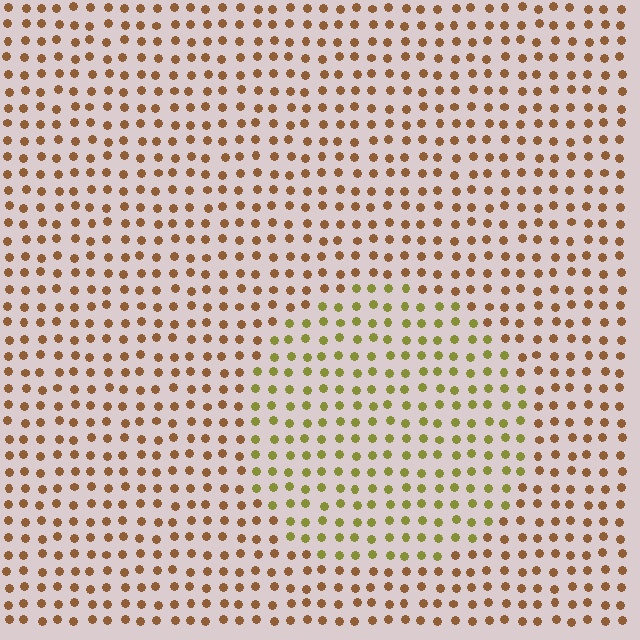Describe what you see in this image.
The image is filled with small brown elements in a uniform arrangement. A circle-shaped region is visible where the elements are tinted to a slightly different hue, forming a subtle color boundary.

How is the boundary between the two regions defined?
The boundary is defined purely by a slight shift in hue (about 41 degrees). Spacing, size, and orientation are identical on both sides.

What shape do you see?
I see a circle.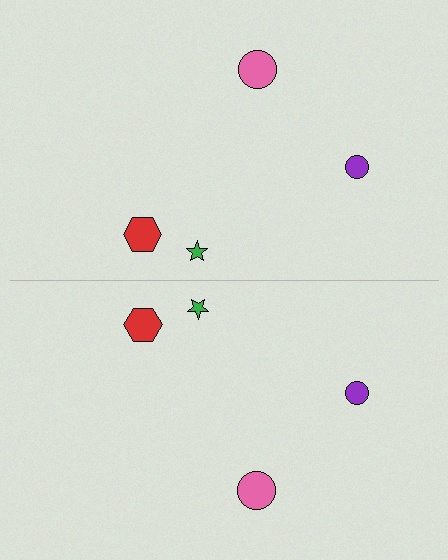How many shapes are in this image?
There are 8 shapes in this image.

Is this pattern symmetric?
Yes, this pattern has bilateral (reflection) symmetry.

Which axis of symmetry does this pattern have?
The pattern has a horizontal axis of symmetry running through the center of the image.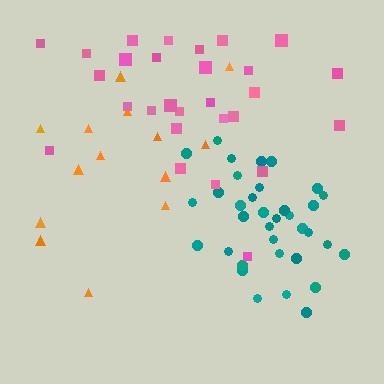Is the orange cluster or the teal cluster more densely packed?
Teal.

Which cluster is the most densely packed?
Teal.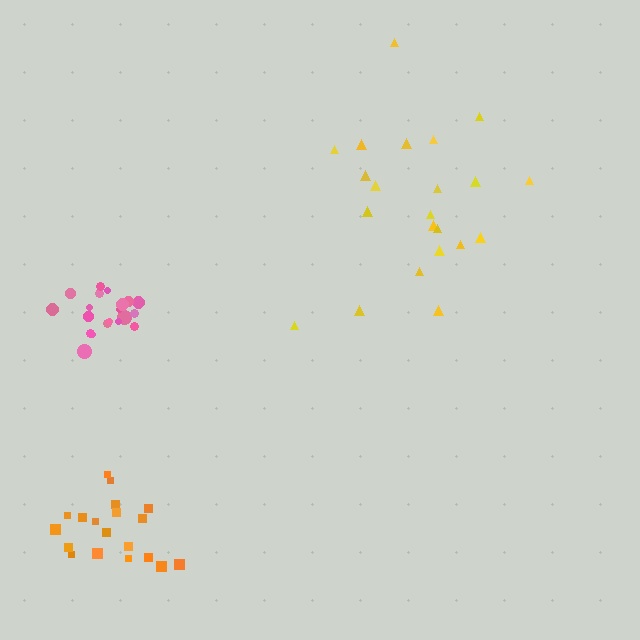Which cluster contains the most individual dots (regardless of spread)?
Yellow (22).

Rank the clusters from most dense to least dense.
pink, orange, yellow.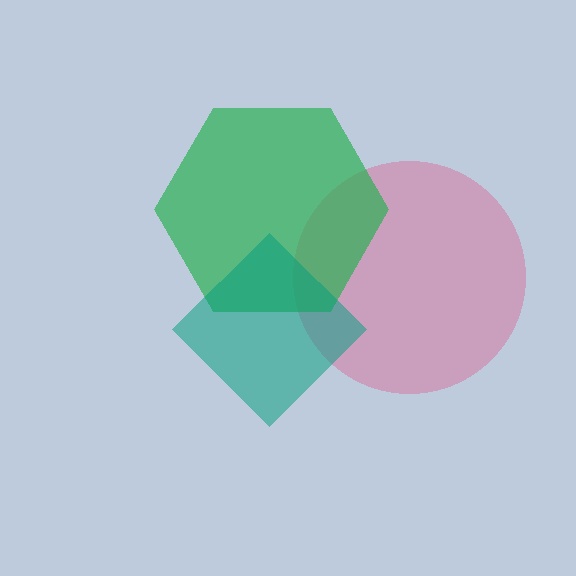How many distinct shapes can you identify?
There are 3 distinct shapes: a pink circle, a green hexagon, a teal diamond.